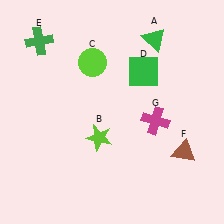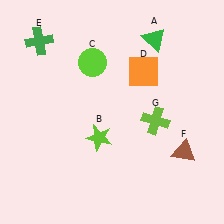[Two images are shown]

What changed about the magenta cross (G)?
In Image 1, G is magenta. In Image 2, it changed to lime.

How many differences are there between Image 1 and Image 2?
There are 2 differences between the two images.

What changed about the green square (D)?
In Image 1, D is green. In Image 2, it changed to orange.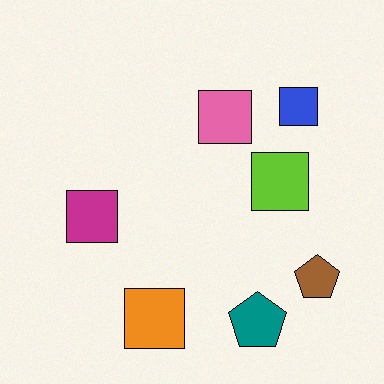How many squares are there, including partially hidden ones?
There are 5 squares.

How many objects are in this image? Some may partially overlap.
There are 7 objects.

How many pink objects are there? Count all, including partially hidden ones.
There is 1 pink object.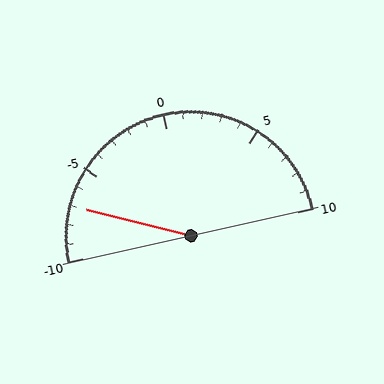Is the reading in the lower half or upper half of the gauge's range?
The reading is in the lower half of the range (-10 to 10).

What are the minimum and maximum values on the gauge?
The gauge ranges from -10 to 10.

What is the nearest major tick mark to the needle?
The nearest major tick mark is -5.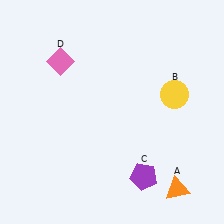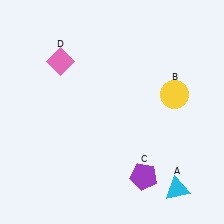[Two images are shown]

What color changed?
The triangle (A) changed from orange in Image 1 to cyan in Image 2.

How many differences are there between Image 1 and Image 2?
There is 1 difference between the two images.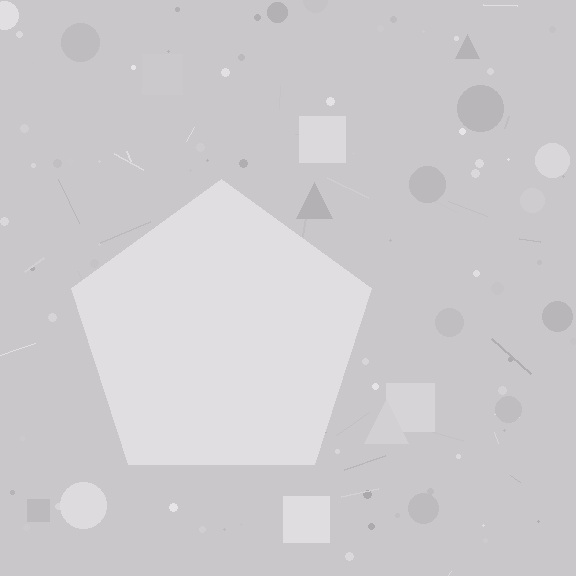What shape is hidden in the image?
A pentagon is hidden in the image.